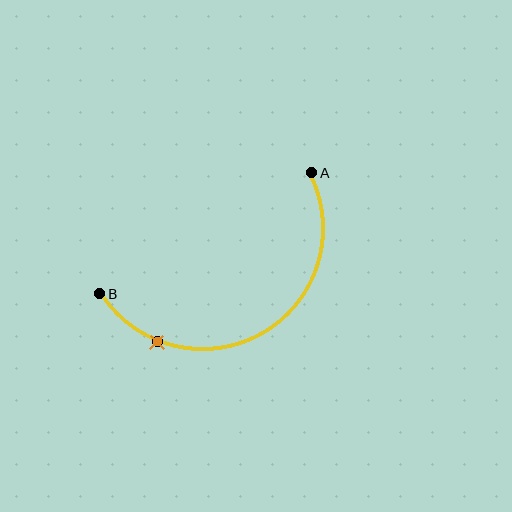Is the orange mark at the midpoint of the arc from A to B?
No. The orange mark lies on the arc but is closer to endpoint B. The arc midpoint would be at the point on the curve equidistant along the arc from both A and B.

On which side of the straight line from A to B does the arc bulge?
The arc bulges below the straight line connecting A and B.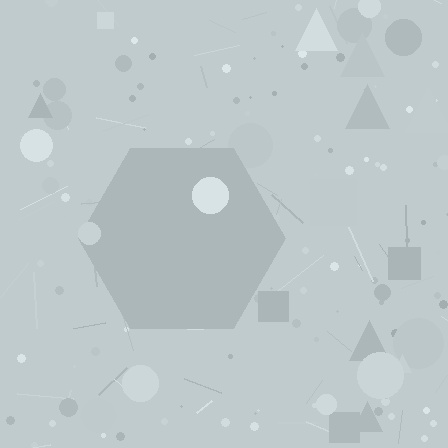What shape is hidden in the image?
A hexagon is hidden in the image.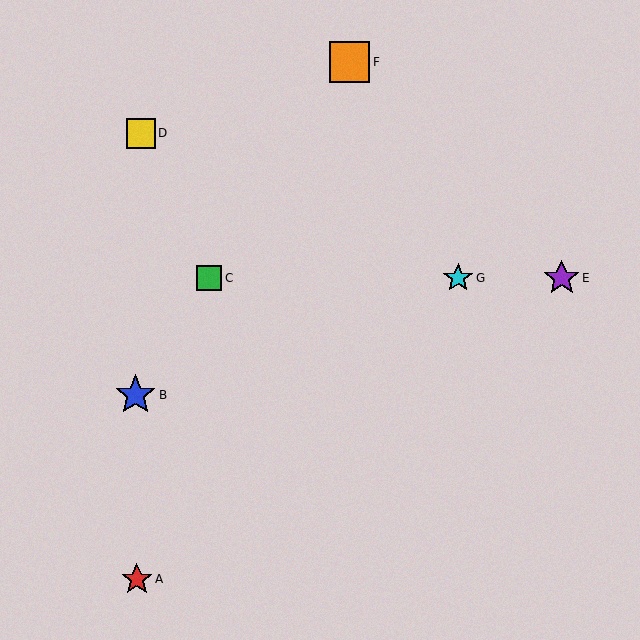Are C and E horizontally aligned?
Yes, both are at y≈278.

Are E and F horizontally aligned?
No, E is at y≈278 and F is at y≈62.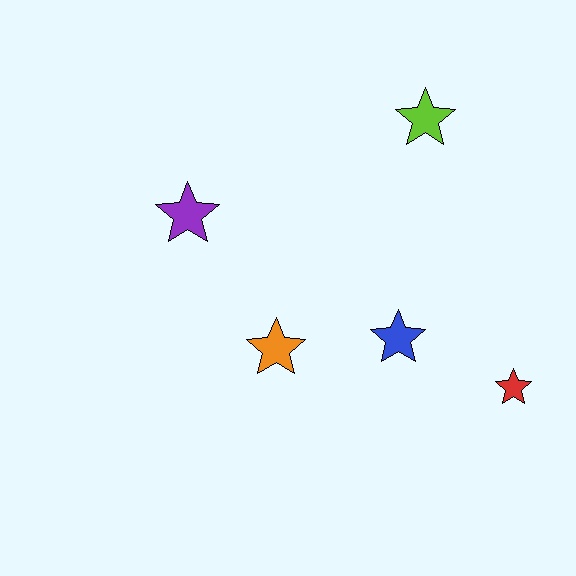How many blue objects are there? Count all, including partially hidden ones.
There is 1 blue object.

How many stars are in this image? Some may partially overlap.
There are 5 stars.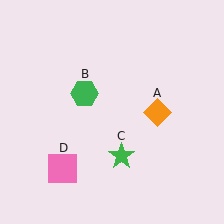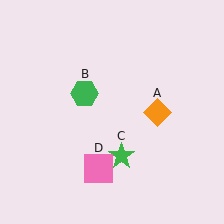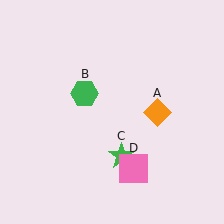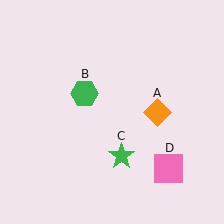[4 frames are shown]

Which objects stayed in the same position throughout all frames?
Orange diamond (object A) and green hexagon (object B) and green star (object C) remained stationary.